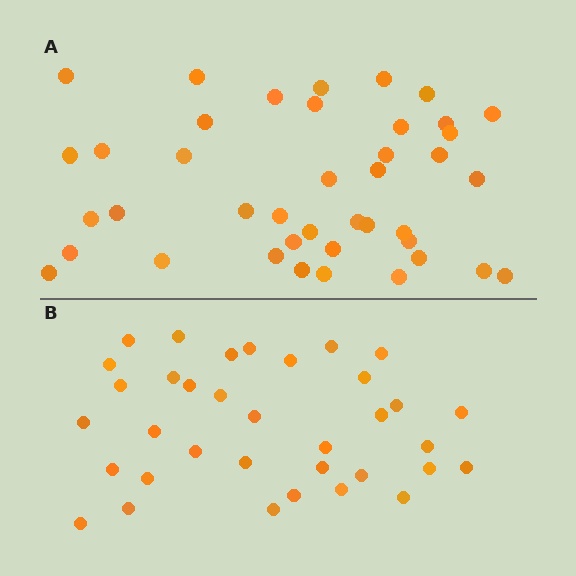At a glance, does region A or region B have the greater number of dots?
Region A (the top region) has more dots.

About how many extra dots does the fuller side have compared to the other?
Region A has about 6 more dots than region B.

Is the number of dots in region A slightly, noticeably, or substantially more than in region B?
Region A has only slightly more — the two regions are fairly close. The ratio is roughly 1.2 to 1.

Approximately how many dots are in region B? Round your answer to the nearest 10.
About 40 dots. (The exact count is 35, which rounds to 40.)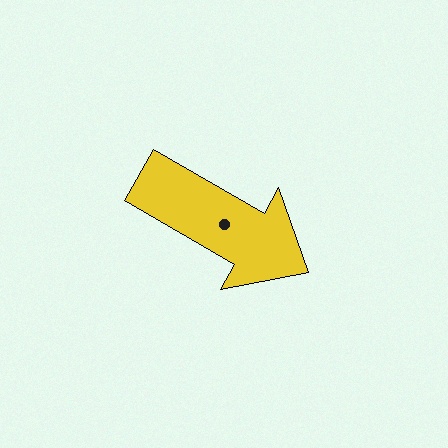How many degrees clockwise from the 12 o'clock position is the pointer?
Approximately 120 degrees.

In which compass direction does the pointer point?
Southeast.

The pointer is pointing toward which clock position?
Roughly 4 o'clock.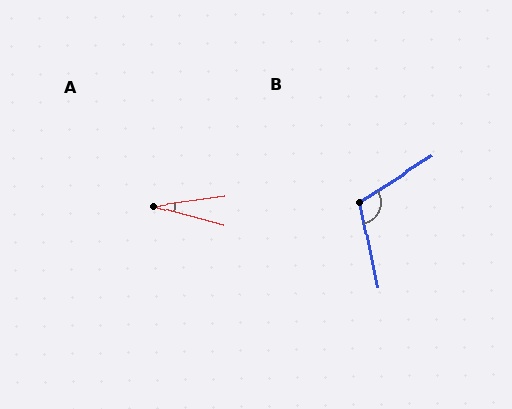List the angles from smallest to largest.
A (22°), B (111°).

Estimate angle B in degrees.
Approximately 111 degrees.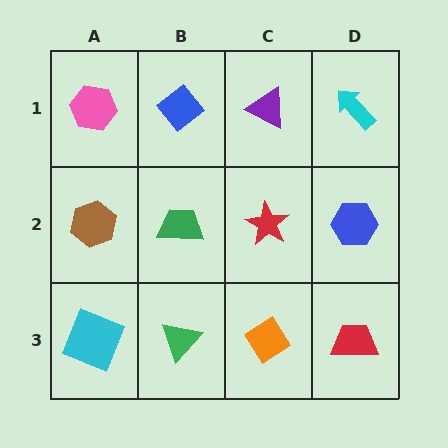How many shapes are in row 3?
4 shapes.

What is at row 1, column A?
A pink hexagon.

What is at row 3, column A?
A cyan square.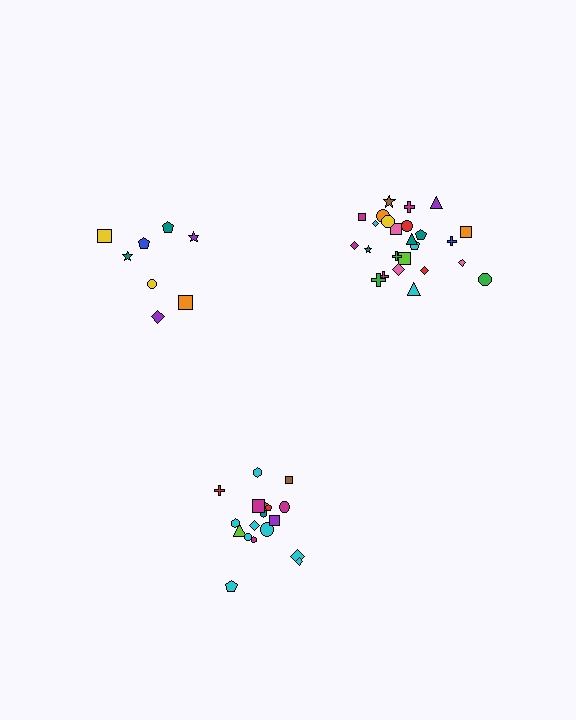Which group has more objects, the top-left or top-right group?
The top-right group.